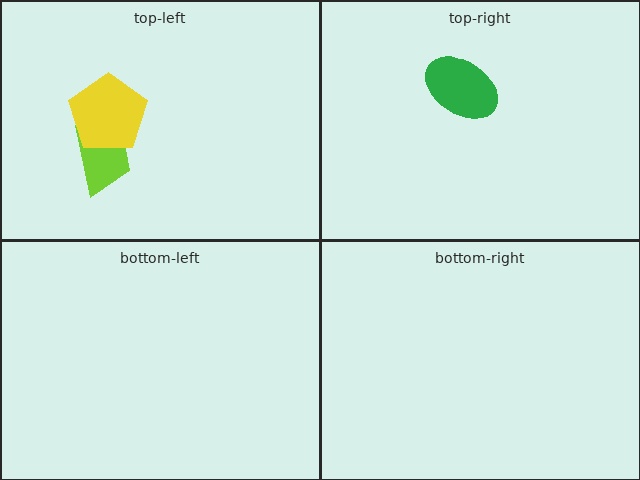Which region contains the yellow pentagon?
The top-left region.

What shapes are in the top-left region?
The lime trapezoid, the yellow pentagon.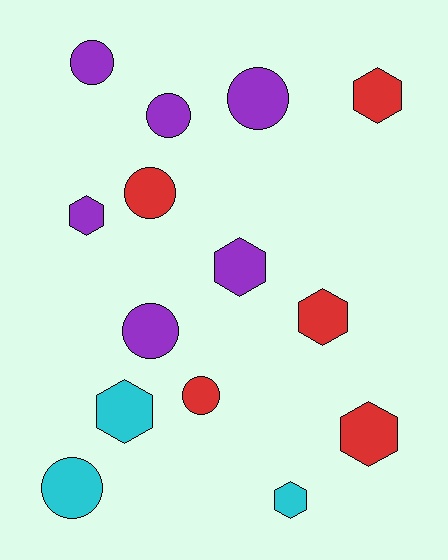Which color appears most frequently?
Purple, with 6 objects.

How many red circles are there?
There are 2 red circles.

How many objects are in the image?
There are 14 objects.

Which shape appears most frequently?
Hexagon, with 7 objects.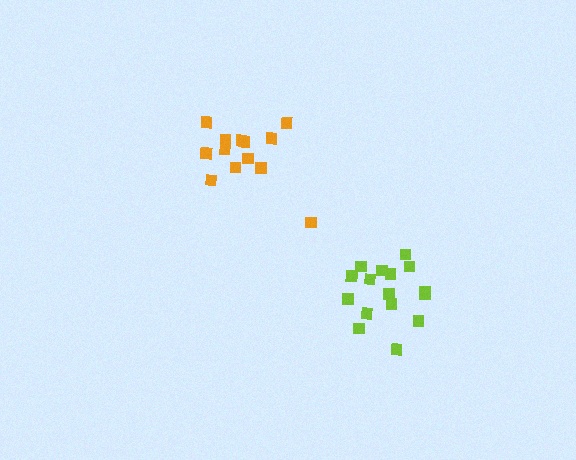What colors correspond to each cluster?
The clusters are colored: lime, orange.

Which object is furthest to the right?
The lime cluster is rightmost.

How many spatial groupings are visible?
There are 2 spatial groupings.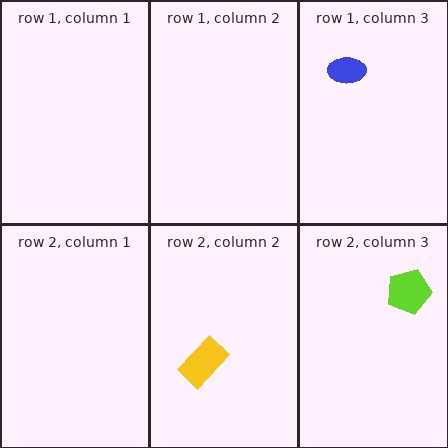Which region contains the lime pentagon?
The row 2, column 3 region.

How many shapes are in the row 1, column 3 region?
1.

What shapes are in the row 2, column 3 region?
The lime pentagon.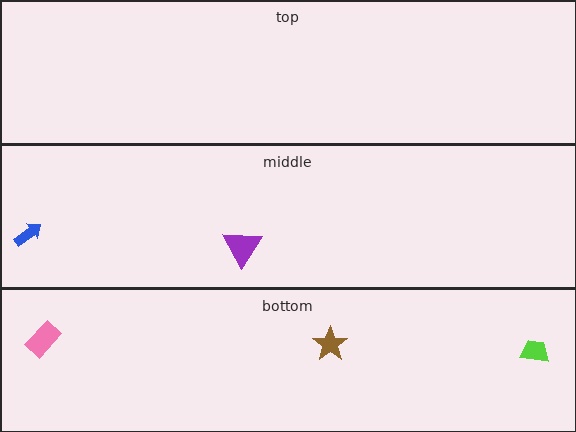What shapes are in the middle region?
The blue arrow, the purple triangle.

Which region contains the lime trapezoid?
The bottom region.